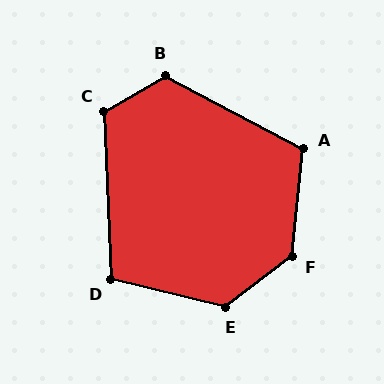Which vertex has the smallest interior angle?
D, at approximately 106 degrees.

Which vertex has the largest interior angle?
F, at approximately 132 degrees.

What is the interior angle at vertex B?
Approximately 122 degrees (obtuse).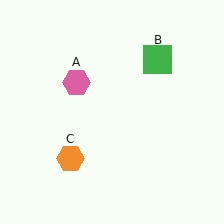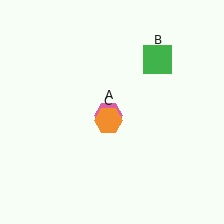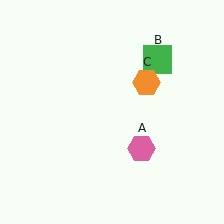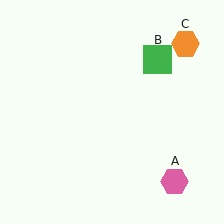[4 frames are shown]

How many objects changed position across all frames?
2 objects changed position: pink hexagon (object A), orange hexagon (object C).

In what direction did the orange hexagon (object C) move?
The orange hexagon (object C) moved up and to the right.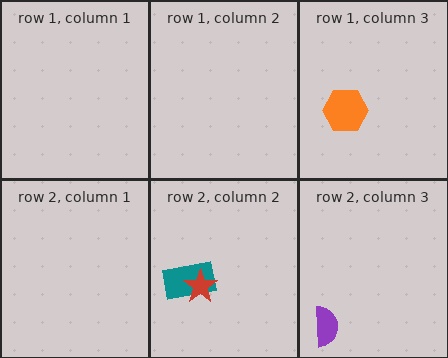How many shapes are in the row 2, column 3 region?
1.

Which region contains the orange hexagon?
The row 1, column 3 region.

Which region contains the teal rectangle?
The row 2, column 2 region.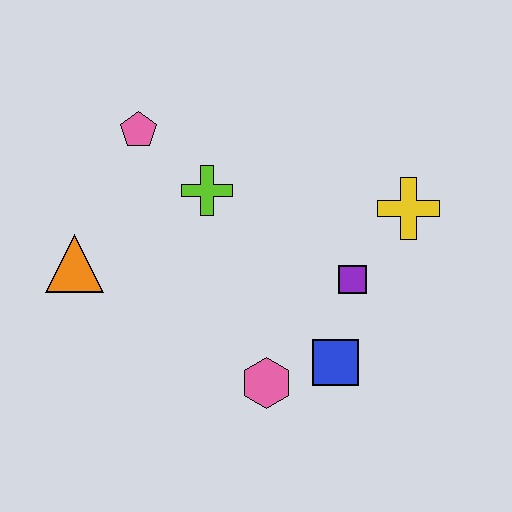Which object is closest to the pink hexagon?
The blue square is closest to the pink hexagon.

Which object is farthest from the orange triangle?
The yellow cross is farthest from the orange triangle.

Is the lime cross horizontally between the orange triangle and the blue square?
Yes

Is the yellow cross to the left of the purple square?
No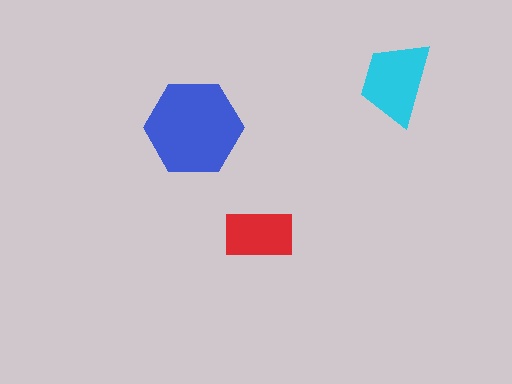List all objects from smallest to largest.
The red rectangle, the cyan trapezoid, the blue hexagon.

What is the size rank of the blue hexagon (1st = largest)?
1st.